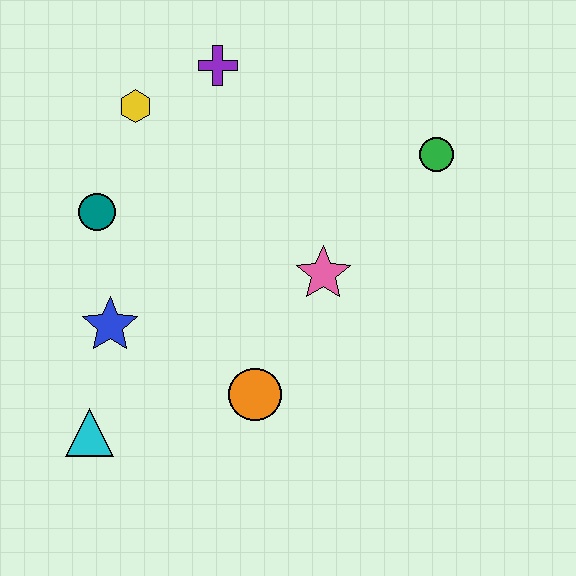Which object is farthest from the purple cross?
The cyan triangle is farthest from the purple cross.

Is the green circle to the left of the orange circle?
No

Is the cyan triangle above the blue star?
No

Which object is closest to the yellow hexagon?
The purple cross is closest to the yellow hexagon.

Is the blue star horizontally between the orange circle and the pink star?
No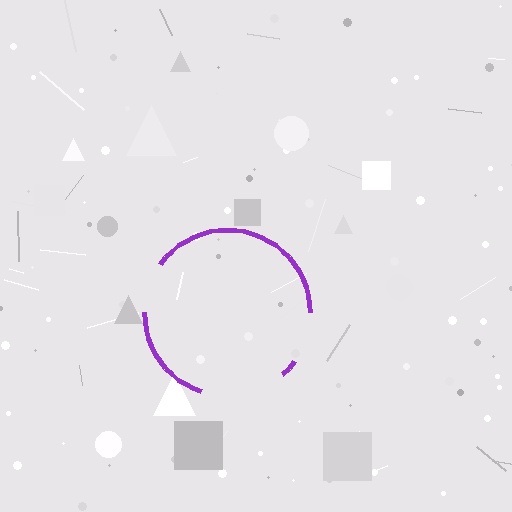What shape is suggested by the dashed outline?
The dashed outline suggests a circle.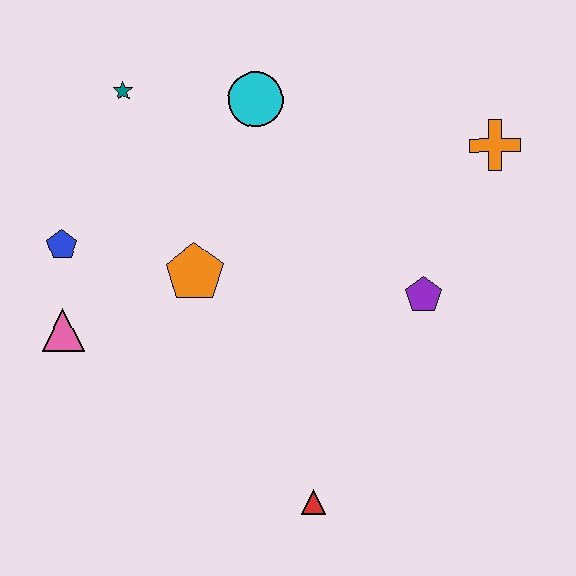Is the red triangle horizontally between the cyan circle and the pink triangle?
No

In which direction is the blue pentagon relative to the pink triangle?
The blue pentagon is above the pink triangle.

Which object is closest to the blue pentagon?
The pink triangle is closest to the blue pentagon.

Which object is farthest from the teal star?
The red triangle is farthest from the teal star.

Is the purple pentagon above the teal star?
No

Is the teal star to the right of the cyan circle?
No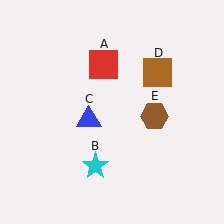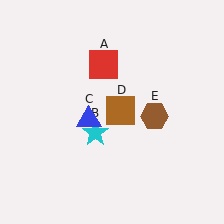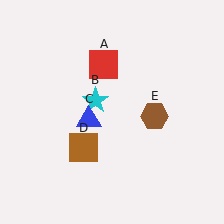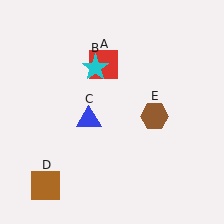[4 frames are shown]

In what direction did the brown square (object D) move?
The brown square (object D) moved down and to the left.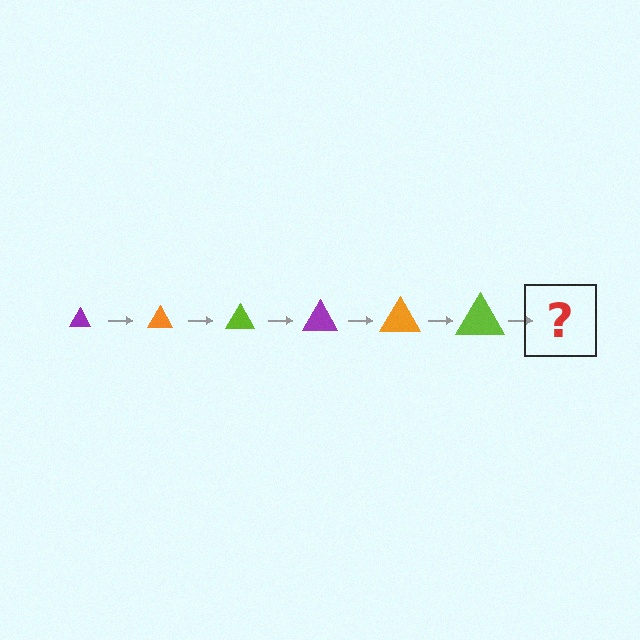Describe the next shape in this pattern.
It should be a purple triangle, larger than the previous one.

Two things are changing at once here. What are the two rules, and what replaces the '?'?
The two rules are that the triangle grows larger each step and the color cycles through purple, orange, and lime. The '?' should be a purple triangle, larger than the previous one.